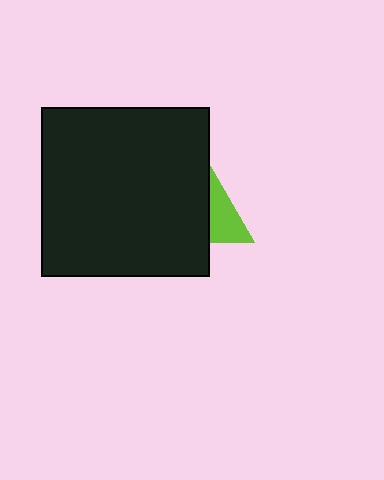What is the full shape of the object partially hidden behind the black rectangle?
The partially hidden object is a lime triangle.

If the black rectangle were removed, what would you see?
You would see the complete lime triangle.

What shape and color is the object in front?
The object in front is a black rectangle.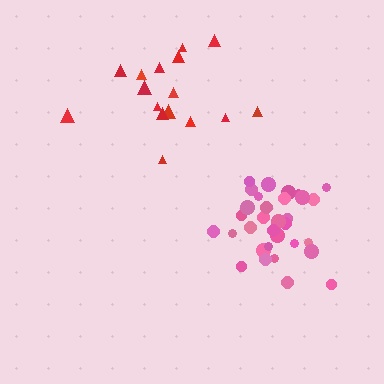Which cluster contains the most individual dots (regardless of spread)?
Pink (32).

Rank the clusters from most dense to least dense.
pink, red.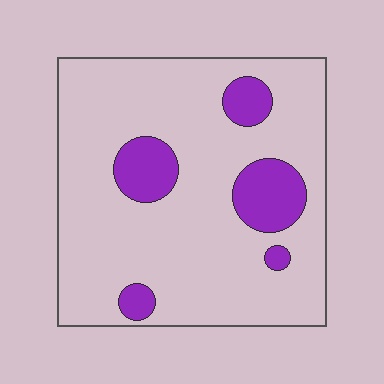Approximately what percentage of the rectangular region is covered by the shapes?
Approximately 15%.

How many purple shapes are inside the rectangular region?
5.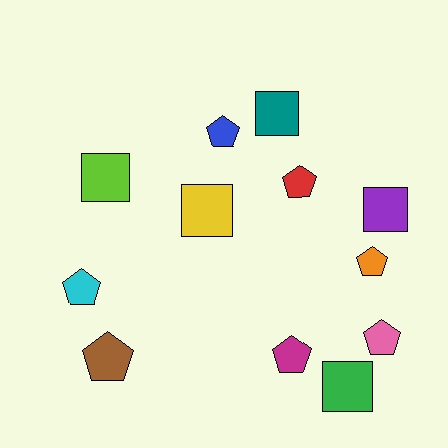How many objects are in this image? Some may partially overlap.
There are 12 objects.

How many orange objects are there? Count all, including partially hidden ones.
There is 1 orange object.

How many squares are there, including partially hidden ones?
There are 5 squares.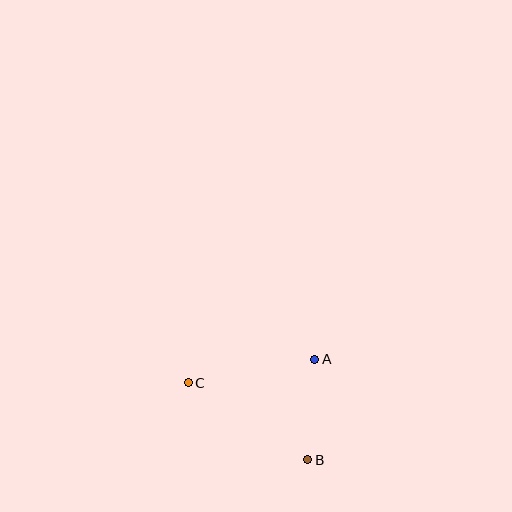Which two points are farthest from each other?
Points B and C are farthest from each other.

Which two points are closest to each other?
Points A and B are closest to each other.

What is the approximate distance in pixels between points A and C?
The distance between A and C is approximately 128 pixels.